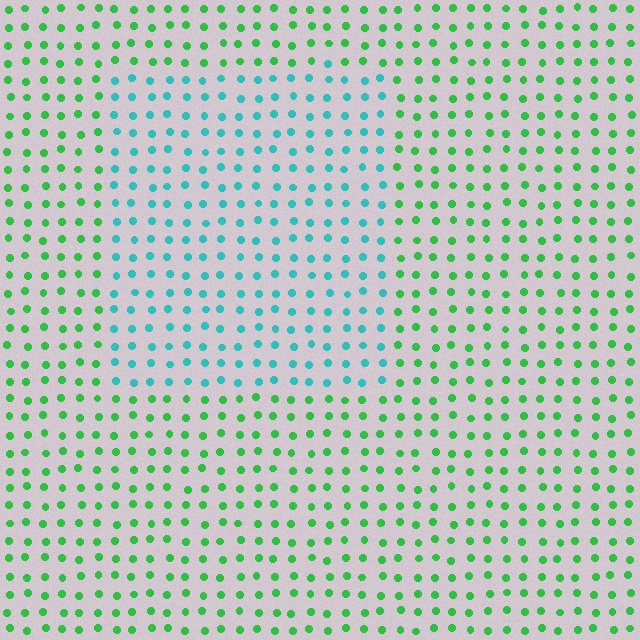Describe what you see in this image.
The image is filled with small green elements in a uniform arrangement. A rectangle-shaped region is visible where the elements are tinted to a slightly different hue, forming a subtle color boundary.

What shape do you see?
I see a rectangle.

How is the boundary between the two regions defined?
The boundary is defined purely by a slight shift in hue (about 49 degrees). Spacing, size, and orientation are identical on both sides.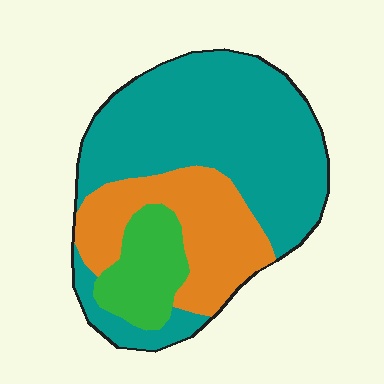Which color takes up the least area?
Green, at roughly 15%.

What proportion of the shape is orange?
Orange takes up about one quarter (1/4) of the shape.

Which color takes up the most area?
Teal, at roughly 60%.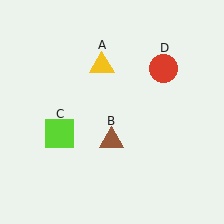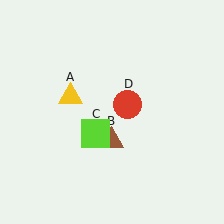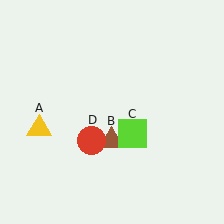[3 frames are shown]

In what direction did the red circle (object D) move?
The red circle (object D) moved down and to the left.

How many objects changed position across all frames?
3 objects changed position: yellow triangle (object A), lime square (object C), red circle (object D).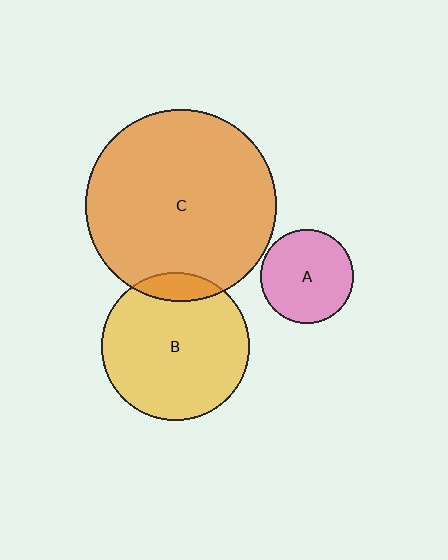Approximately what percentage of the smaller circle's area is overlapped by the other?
Approximately 10%.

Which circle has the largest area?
Circle C (orange).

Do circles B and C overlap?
Yes.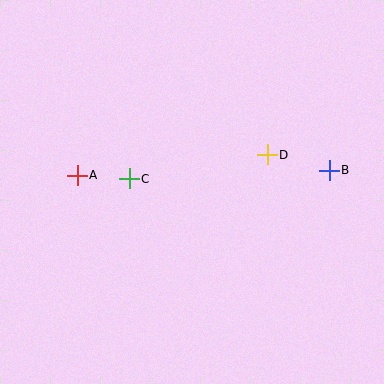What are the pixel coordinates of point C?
Point C is at (129, 179).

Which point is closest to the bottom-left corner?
Point A is closest to the bottom-left corner.